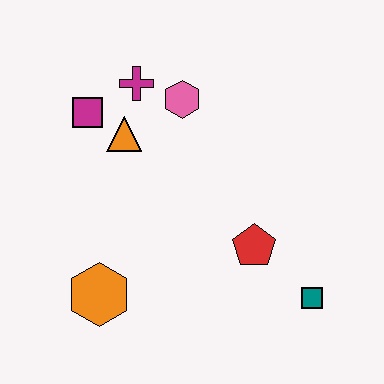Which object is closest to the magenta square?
The orange triangle is closest to the magenta square.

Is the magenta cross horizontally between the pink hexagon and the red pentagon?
No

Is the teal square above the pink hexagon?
No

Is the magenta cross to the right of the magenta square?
Yes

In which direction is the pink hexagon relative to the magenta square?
The pink hexagon is to the right of the magenta square.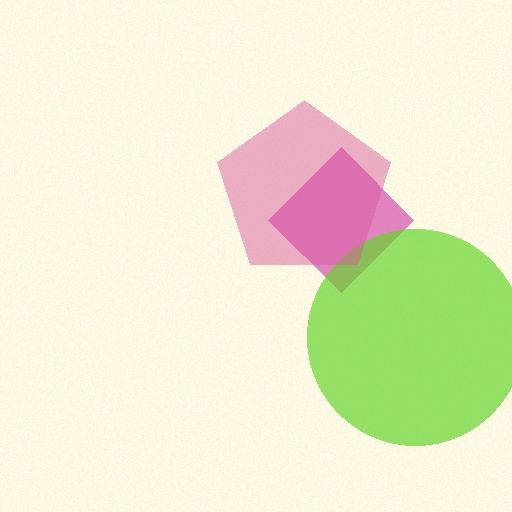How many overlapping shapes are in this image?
There are 3 overlapping shapes in the image.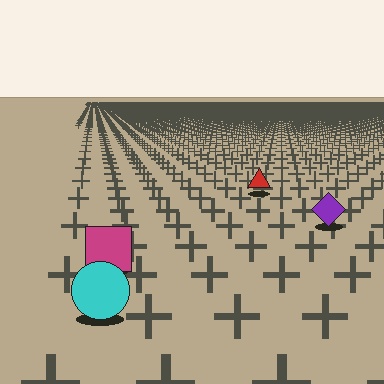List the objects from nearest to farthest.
From nearest to farthest: the cyan circle, the magenta square, the purple diamond, the red triangle.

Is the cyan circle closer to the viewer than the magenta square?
Yes. The cyan circle is closer — you can tell from the texture gradient: the ground texture is coarser near it.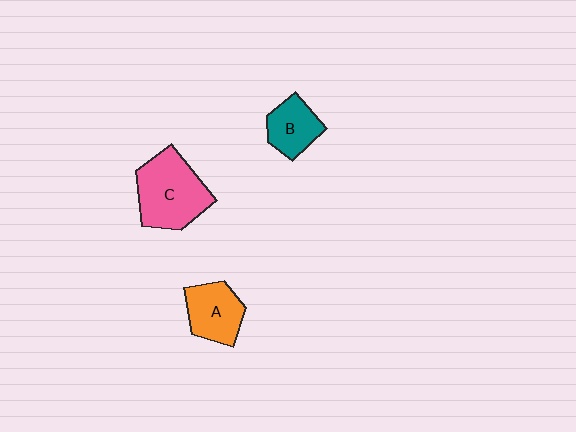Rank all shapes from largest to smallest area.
From largest to smallest: C (pink), A (orange), B (teal).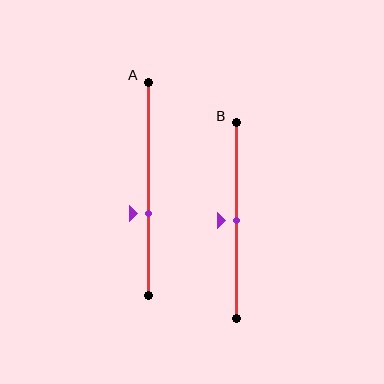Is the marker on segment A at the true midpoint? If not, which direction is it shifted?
No, the marker on segment A is shifted downward by about 11% of the segment length.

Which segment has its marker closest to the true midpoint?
Segment B has its marker closest to the true midpoint.